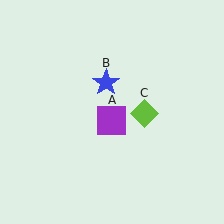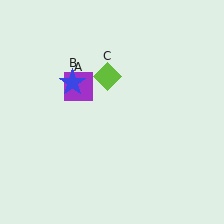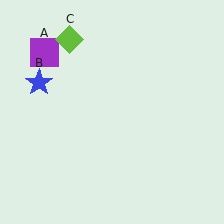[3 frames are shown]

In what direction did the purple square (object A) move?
The purple square (object A) moved up and to the left.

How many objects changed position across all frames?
3 objects changed position: purple square (object A), blue star (object B), lime diamond (object C).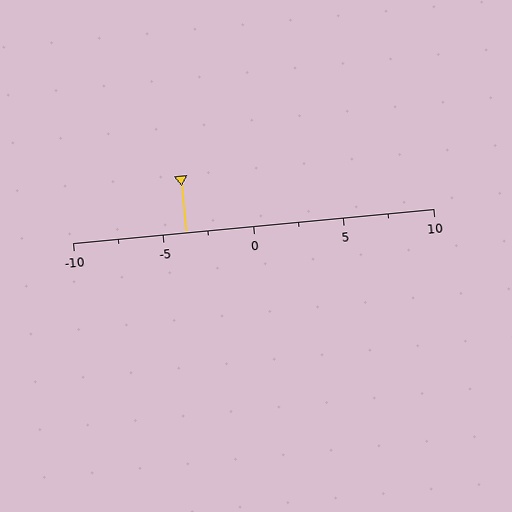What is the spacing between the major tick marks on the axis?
The major ticks are spaced 5 apart.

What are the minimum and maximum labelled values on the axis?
The axis runs from -10 to 10.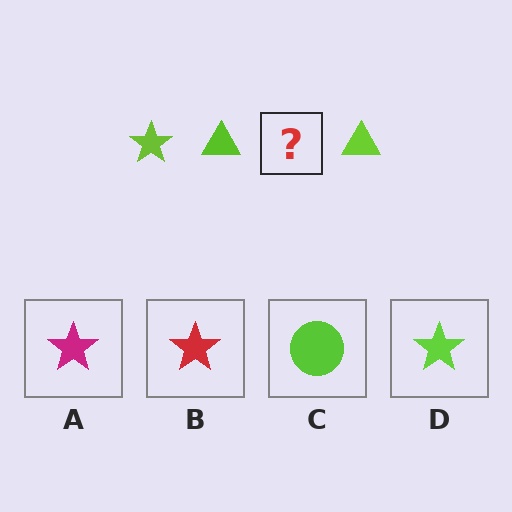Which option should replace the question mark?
Option D.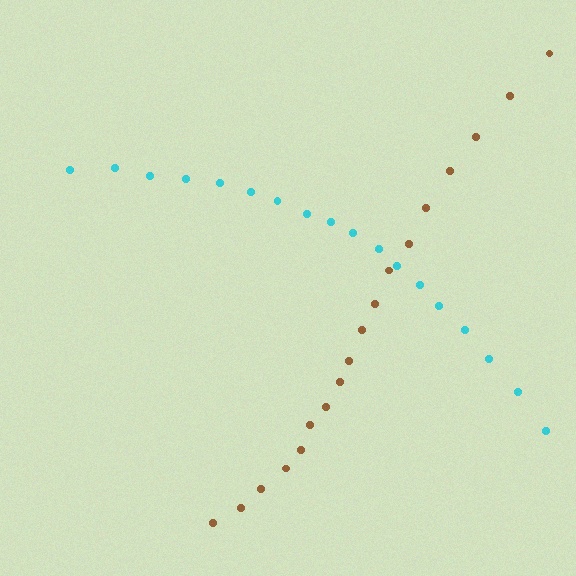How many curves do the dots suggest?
There are 2 distinct paths.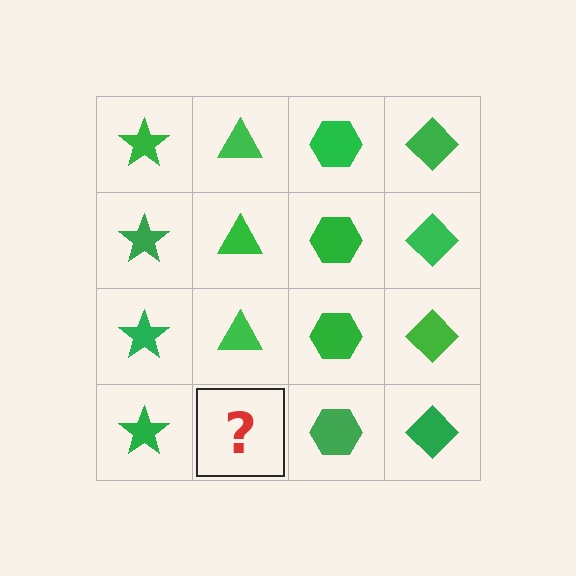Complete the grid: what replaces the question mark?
The question mark should be replaced with a green triangle.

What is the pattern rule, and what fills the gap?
The rule is that each column has a consistent shape. The gap should be filled with a green triangle.